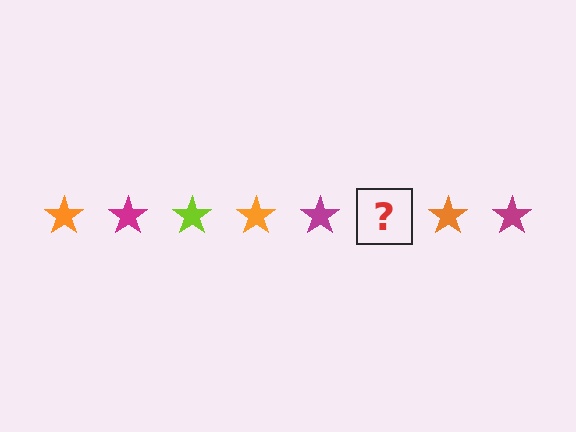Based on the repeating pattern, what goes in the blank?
The blank should be a lime star.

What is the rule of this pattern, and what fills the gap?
The rule is that the pattern cycles through orange, magenta, lime stars. The gap should be filled with a lime star.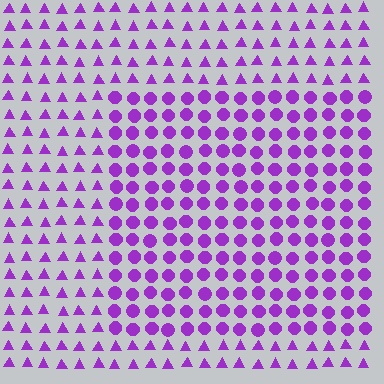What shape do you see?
I see a rectangle.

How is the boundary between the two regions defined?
The boundary is defined by a change in element shape: circles inside vs. triangles outside. All elements share the same color and spacing.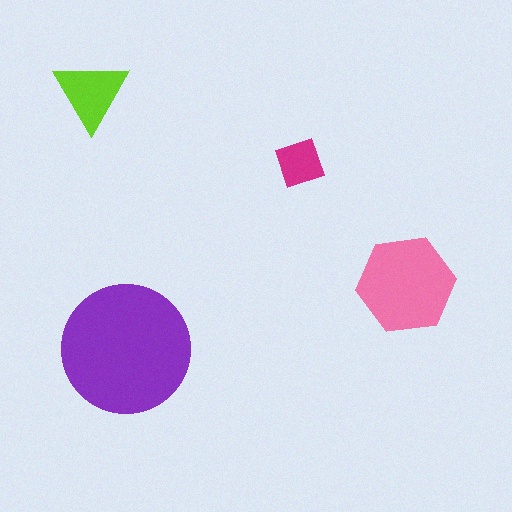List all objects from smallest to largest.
The magenta square, the lime triangle, the pink hexagon, the purple circle.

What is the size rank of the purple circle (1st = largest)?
1st.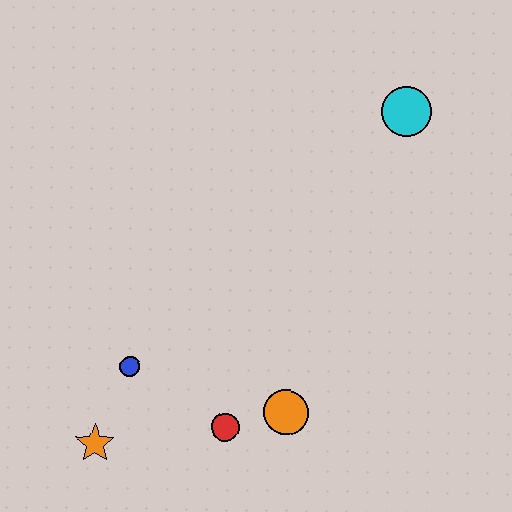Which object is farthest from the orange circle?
The cyan circle is farthest from the orange circle.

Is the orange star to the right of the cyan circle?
No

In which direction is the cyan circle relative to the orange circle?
The cyan circle is above the orange circle.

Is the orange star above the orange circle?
No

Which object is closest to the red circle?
The orange circle is closest to the red circle.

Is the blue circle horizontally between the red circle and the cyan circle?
No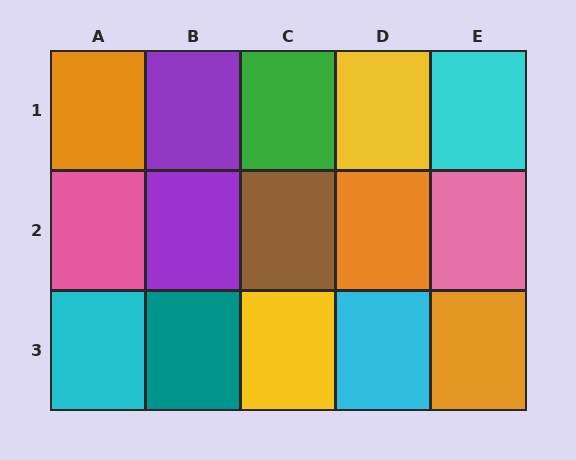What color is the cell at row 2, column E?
Pink.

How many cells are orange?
3 cells are orange.